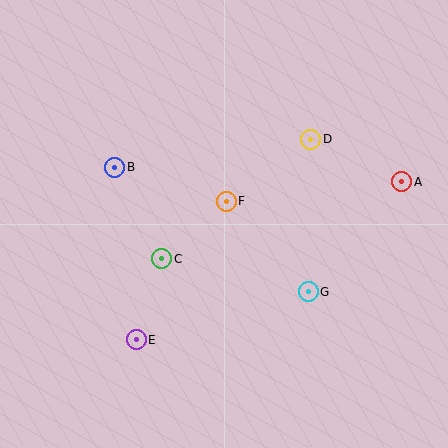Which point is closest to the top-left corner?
Point B is closest to the top-left corner.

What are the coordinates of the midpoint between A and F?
The midpoint between A and F is at (314, 191).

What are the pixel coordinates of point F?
Point F is at (226, 201).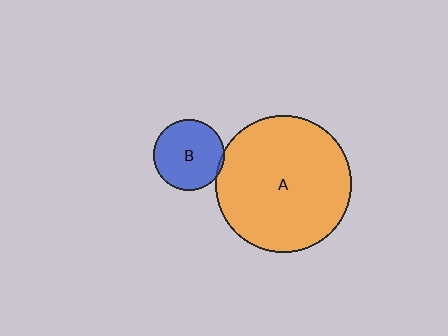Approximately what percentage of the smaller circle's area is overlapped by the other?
Approximately 5%.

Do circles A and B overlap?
Yes.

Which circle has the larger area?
Circle A (orange).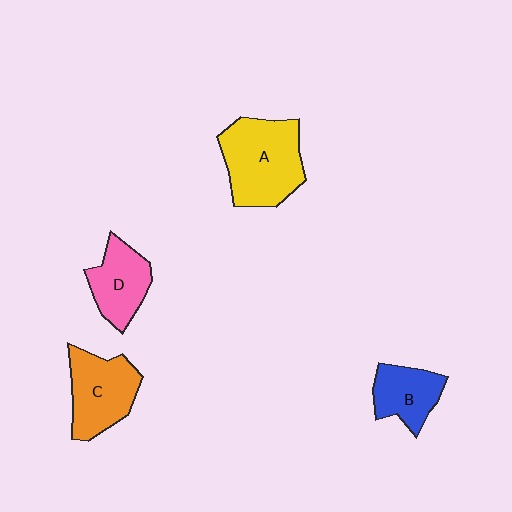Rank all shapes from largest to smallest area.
From largest to smallest: A (yellow), C (orange), D (pink), B (blue).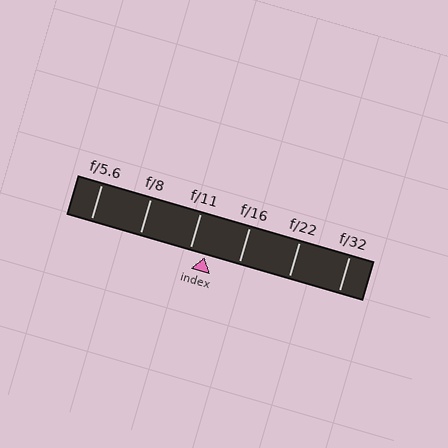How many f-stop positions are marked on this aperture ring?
There are 6 f-stop positions marked.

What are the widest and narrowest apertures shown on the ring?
The widest aperture shown is f/5.6 and the narrowest is f/32.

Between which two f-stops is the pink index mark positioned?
The index mark is between f/11 and f/16.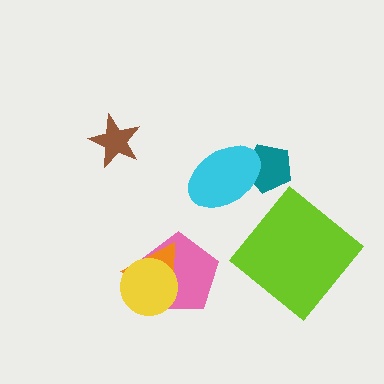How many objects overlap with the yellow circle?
2 objects overlap with the yellow circle.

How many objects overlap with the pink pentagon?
2 objects overlap with the pink pentagon.